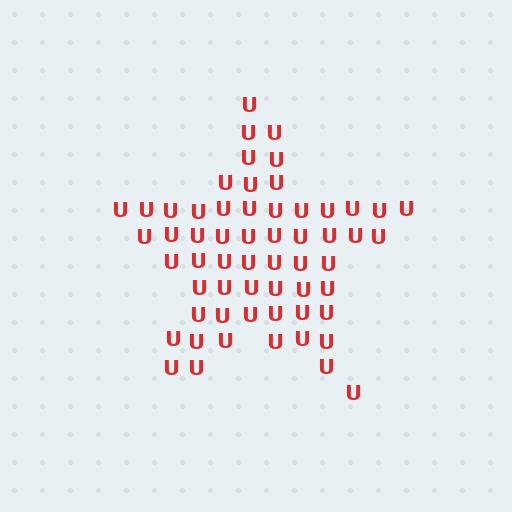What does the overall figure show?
The overall figure shows a star.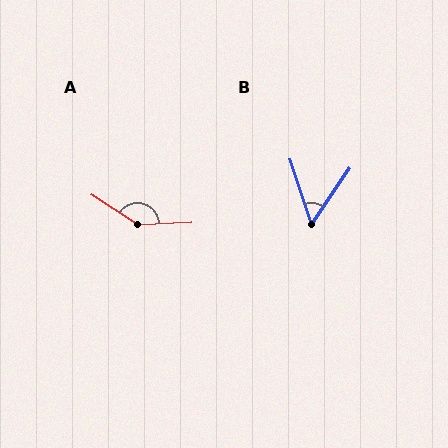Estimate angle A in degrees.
Approximately 144 degrees.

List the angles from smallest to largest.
B (53°), A (144°).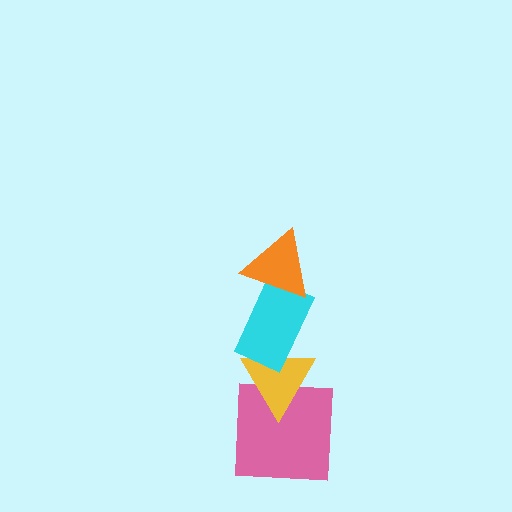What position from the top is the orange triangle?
The orange triangle is 1st from the top.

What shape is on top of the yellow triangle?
The cyan rectangle is on top of the yellow triangle.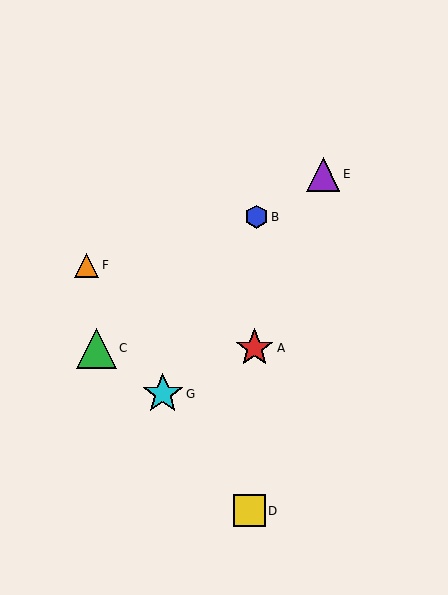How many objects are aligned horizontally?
2 objects (A, C) are aligned horizontally.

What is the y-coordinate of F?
Object F is at y≈265.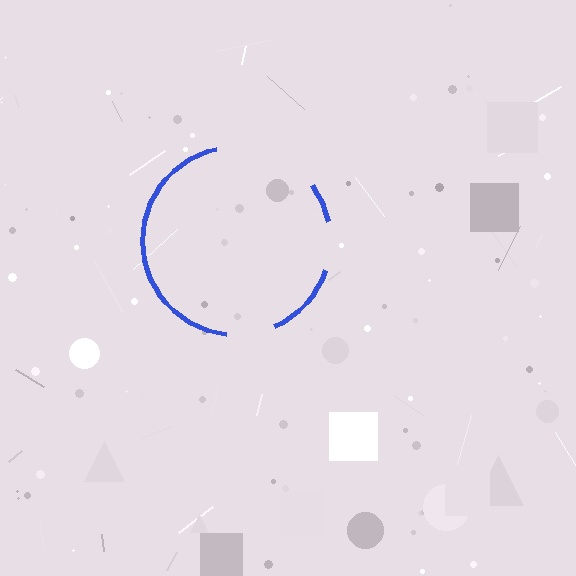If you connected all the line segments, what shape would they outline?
They would outline a circle.